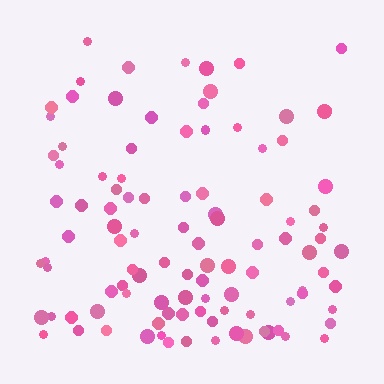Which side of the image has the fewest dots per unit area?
The top.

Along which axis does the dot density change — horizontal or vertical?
Vertical.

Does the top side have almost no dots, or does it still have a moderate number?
Still a moderate number, just noticeably fewer than the bottom.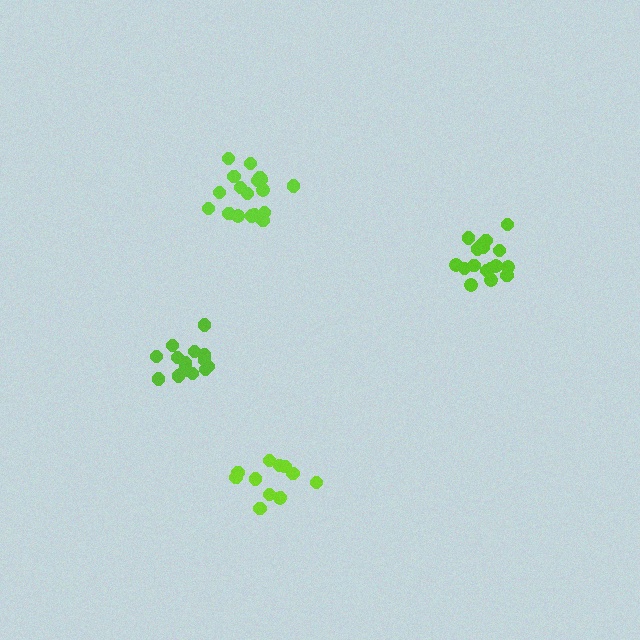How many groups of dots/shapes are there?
There are 4 groups.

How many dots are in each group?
Group 1: 12 dots, Group 2: 15 dots, Group 3: 18 dots, Group 4: 18 dots (63 total).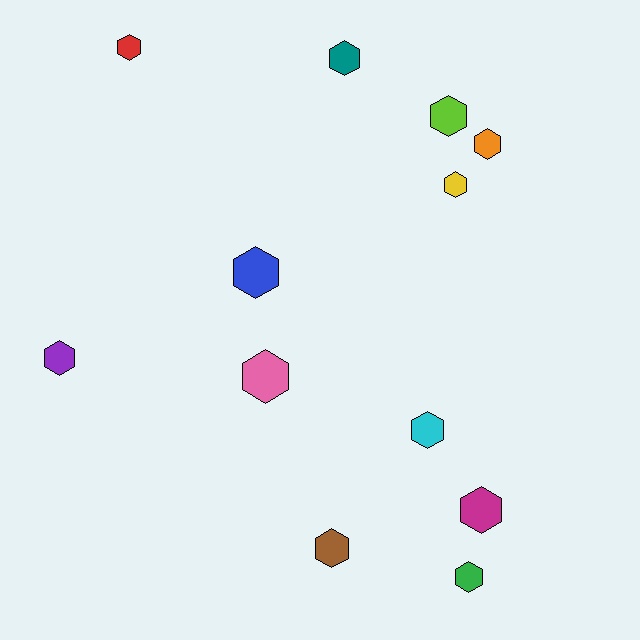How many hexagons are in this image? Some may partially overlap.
There are 12 hexagons.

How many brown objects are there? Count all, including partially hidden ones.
There is 1 brown object.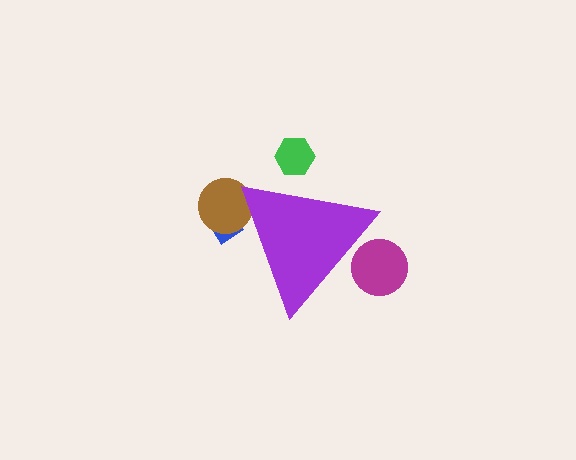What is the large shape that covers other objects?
A purple triangle.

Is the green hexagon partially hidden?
Yes, the green hexagon is partially hidden behind the purple triangle.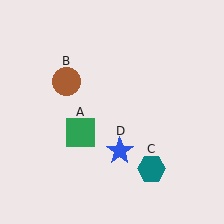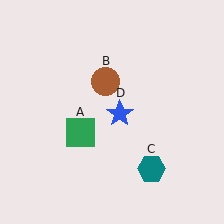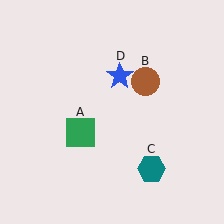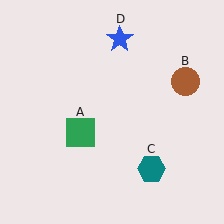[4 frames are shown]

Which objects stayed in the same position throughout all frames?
Green square (object A) and teal hexagon (object C) remained stationary.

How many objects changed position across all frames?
2 objects changed position: brown circle (object B), blue star (object D).